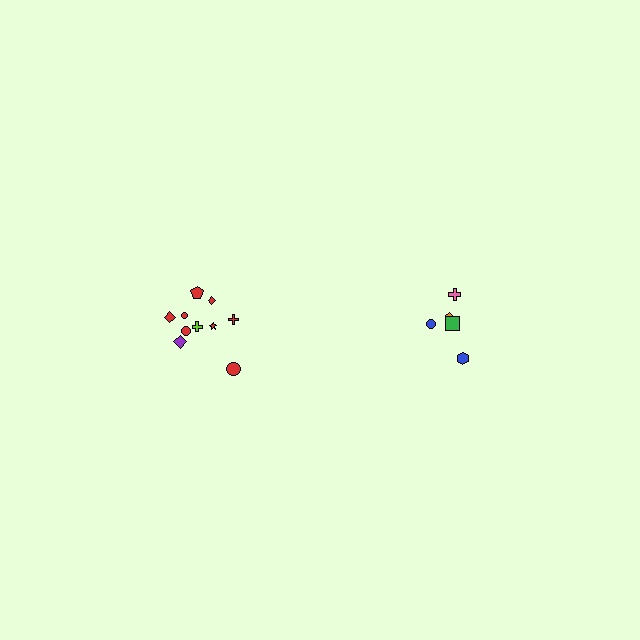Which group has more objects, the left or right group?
The left group.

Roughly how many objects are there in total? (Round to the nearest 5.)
Roughly 15 objects in total.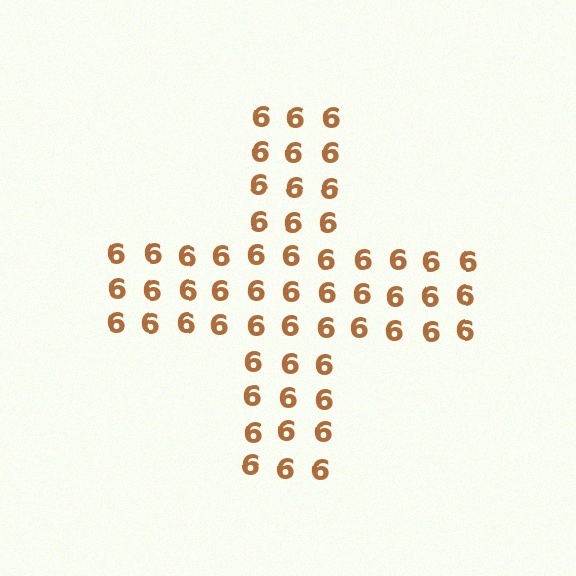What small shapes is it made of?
It is made of small digit 6's.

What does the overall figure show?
The overall figure shows a cross.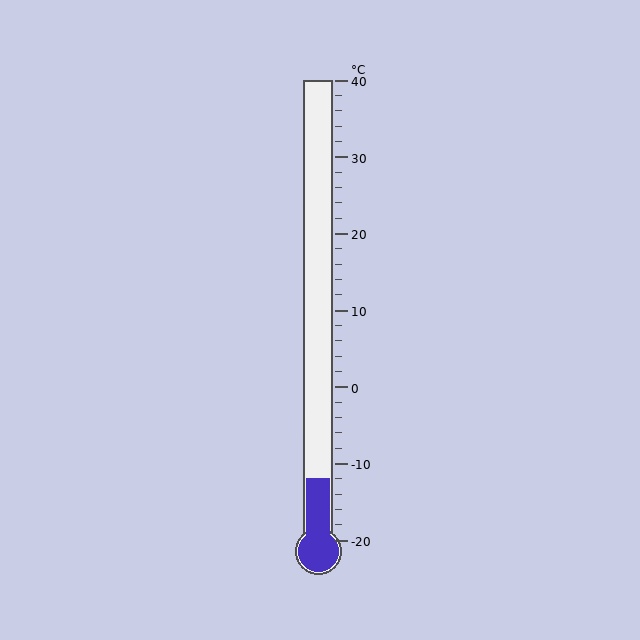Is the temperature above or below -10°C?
The temperature is below -10°C.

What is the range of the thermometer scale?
The thermometer scale ranges from -20°C to 40°C.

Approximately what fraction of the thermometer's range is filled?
The thermometer is filled to approximately 15% of its range.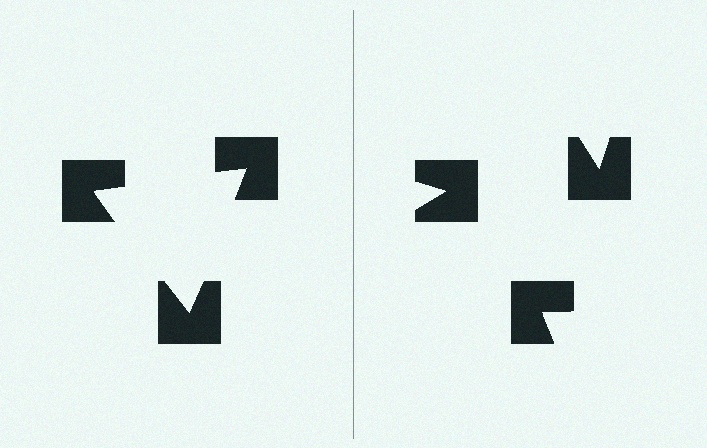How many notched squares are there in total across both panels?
6 — 3 on each side.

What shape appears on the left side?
An illusory triangle.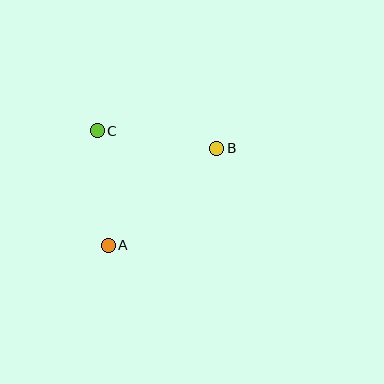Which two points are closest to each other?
Points A and C are closest to each other.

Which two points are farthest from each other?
Points A and B are farthest from each other.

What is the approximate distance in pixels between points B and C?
The distance between B and C is approximately 121 pixels.